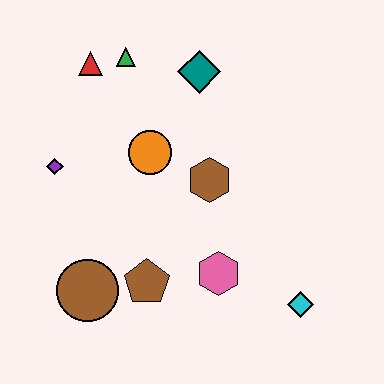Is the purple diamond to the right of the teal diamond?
No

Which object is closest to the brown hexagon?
The orange circle is closest to the brown hexagon.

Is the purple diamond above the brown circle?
Yes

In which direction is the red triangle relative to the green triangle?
The red triangle is to the left of the green triangle.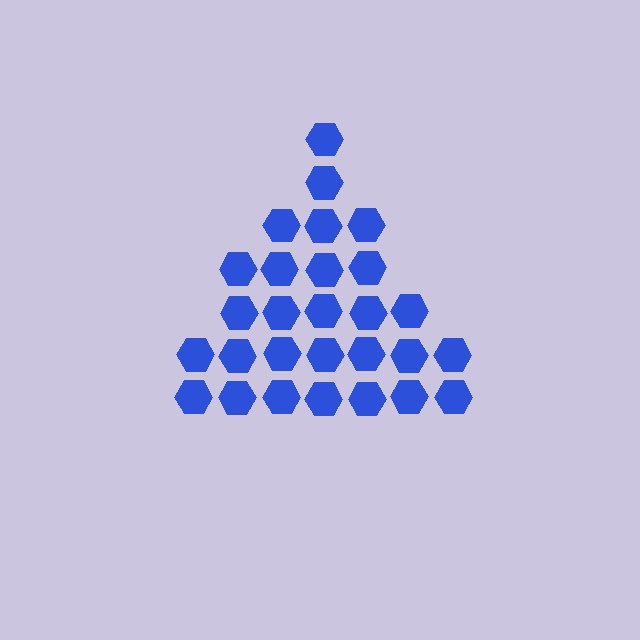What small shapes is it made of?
It is made of small hexagons.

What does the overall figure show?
The overall figure shows a triangle.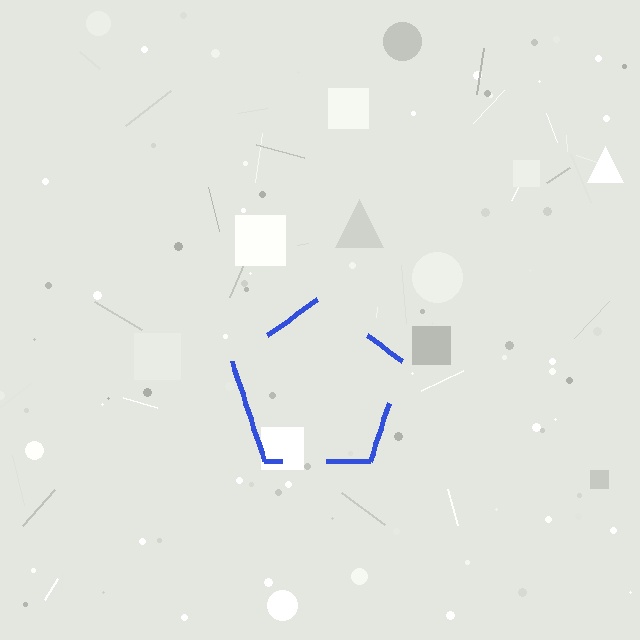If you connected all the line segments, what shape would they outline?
They would outline a pentagon.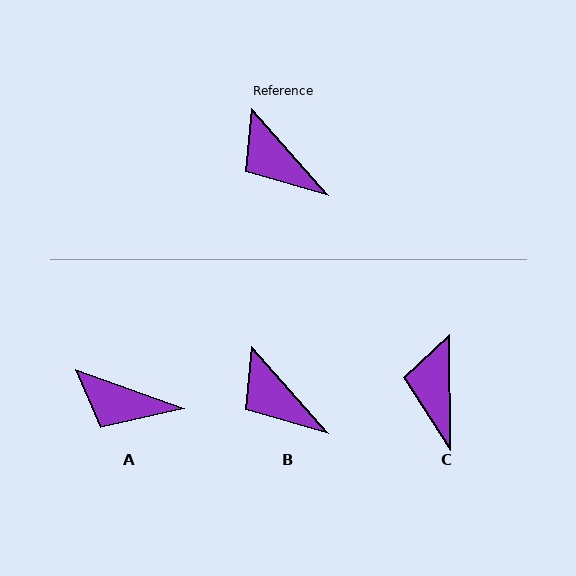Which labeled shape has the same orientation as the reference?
B.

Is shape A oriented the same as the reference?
No, it is off by about 29 degrees.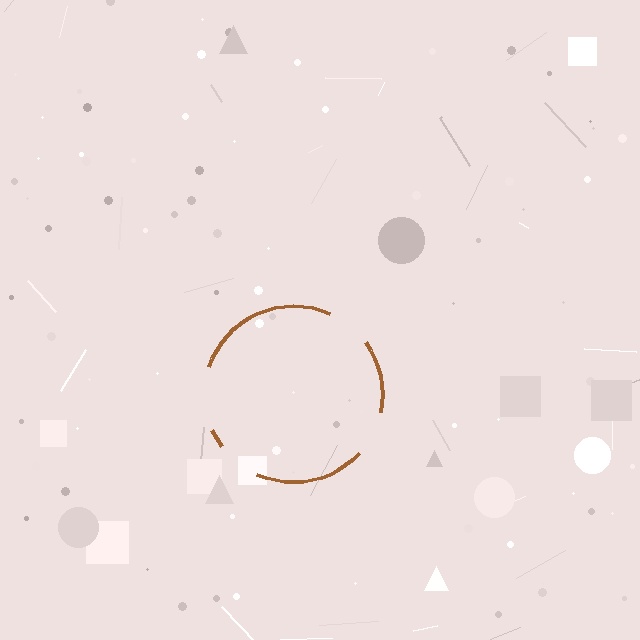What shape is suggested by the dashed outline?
The dashed outline suggests a circle.